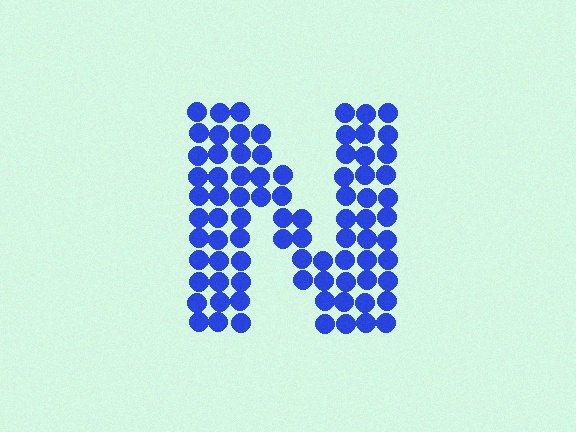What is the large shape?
The large shape is the letter N.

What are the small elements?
The small elements are circles.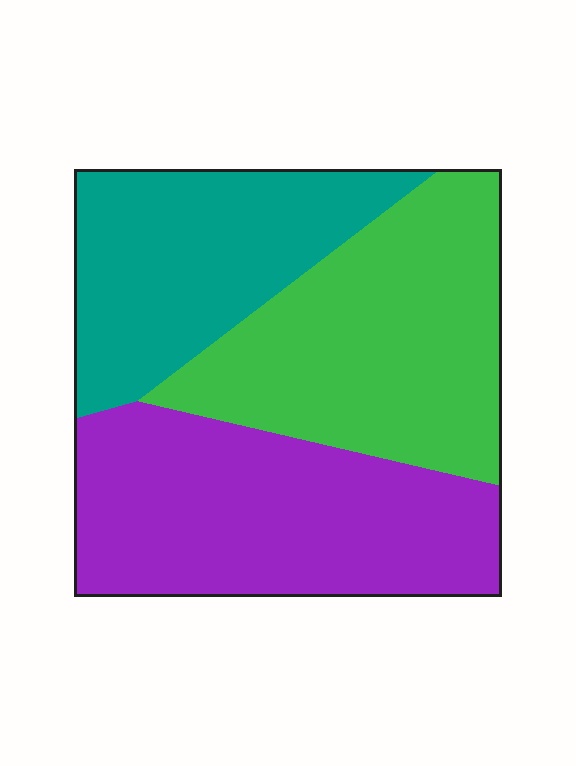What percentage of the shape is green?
Green covers about 35% of the shape.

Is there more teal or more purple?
Purple.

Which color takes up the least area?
Teal, at roughly 30%.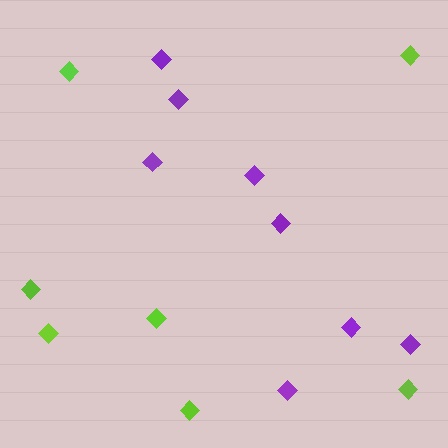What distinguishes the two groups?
There are 2 groups: one group of purple diamonds (8) and one group of lime diamonds (7).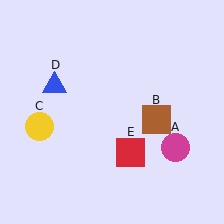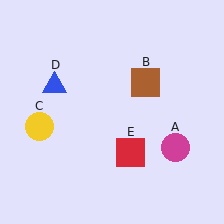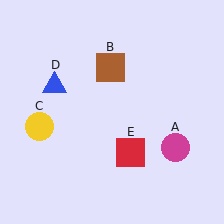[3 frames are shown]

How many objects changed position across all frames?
1 object changed position: brown square (object B).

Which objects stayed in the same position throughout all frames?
Magenta circle (object A) and yellow circle (object C) and blue triangle (object D) and red square (object E) remained stationary.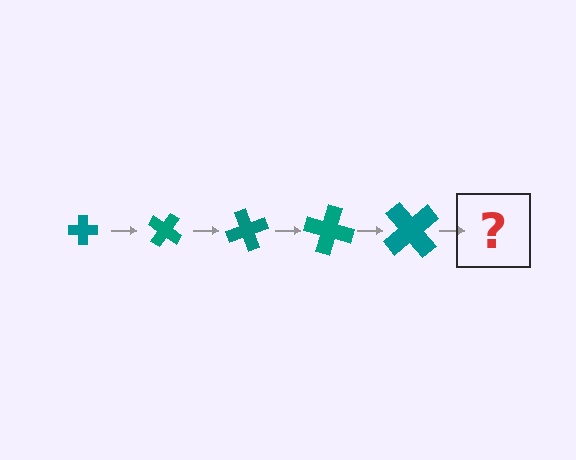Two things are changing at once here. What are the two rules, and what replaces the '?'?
The two rules are that the cross grows larger each step and it rotates 35 degrees each step. The '?' should be a cross, larger than the previous one and rotated 175 degrees from the start.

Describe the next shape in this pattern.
It should be a cross, larger than the previous one and rotated 175 degrees from the start.